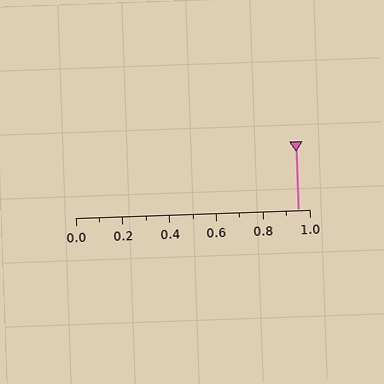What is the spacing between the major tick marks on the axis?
The major ticks are spaced 0.2 apart.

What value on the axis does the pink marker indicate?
The marker indicates approximately 0.95.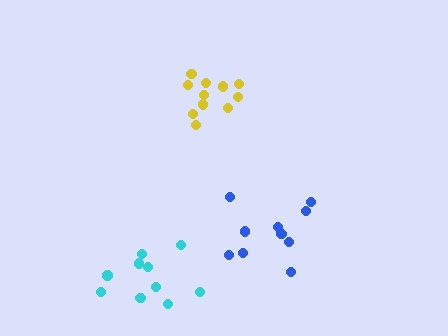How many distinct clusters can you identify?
There are 3 distinct clusters.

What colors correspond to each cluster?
The clusters are colored: blue, yellow, cyan.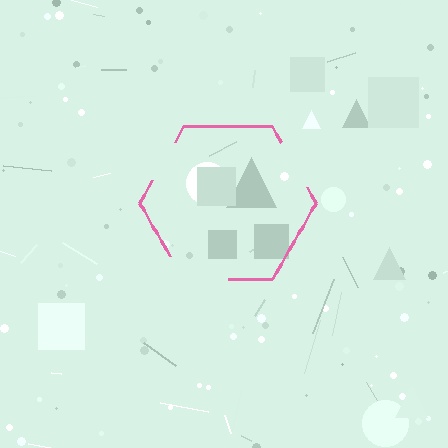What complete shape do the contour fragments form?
The contour fragments form a hexagon.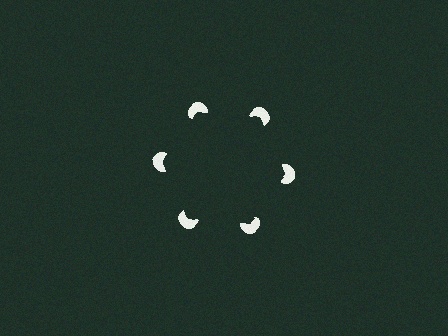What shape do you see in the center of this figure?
An illusory hexagon — its edges are inferred from the aligned wedge cuts in the pac-man discs, not physically drawn.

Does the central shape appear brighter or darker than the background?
It typically appears slightly darker than the background, even though no actual brightness change is drawn.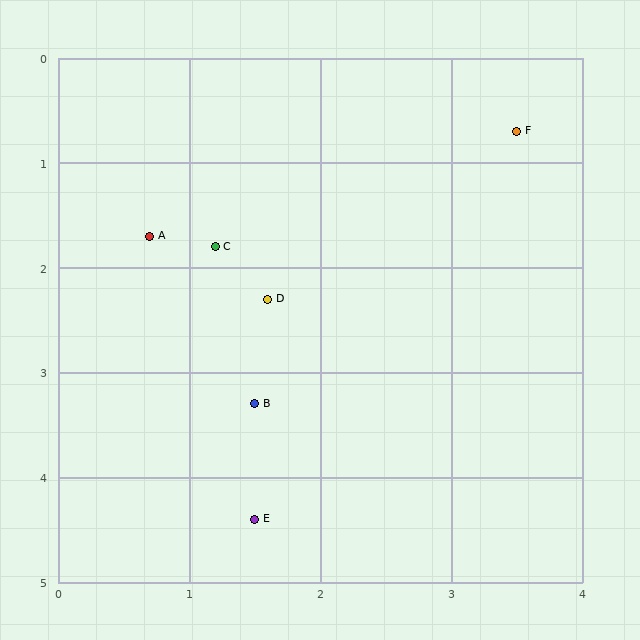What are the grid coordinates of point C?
Point C is at approximately (1.2, 1.8).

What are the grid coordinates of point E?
Point E is at approximately (1.5, 4.4).